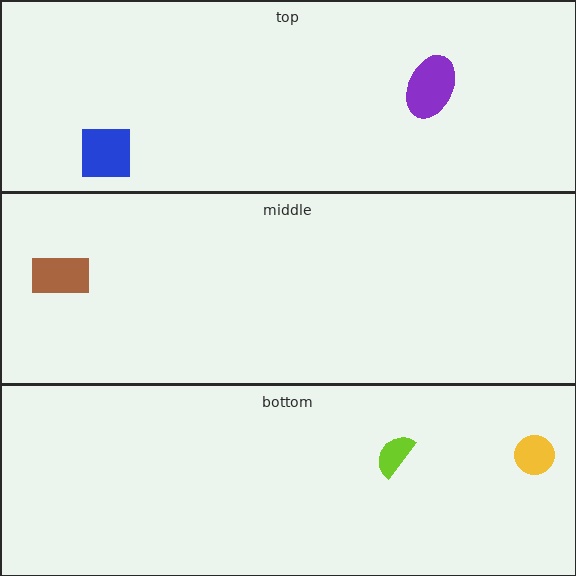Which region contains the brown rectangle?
The middle region.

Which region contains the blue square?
The top region.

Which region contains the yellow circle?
The bottom region.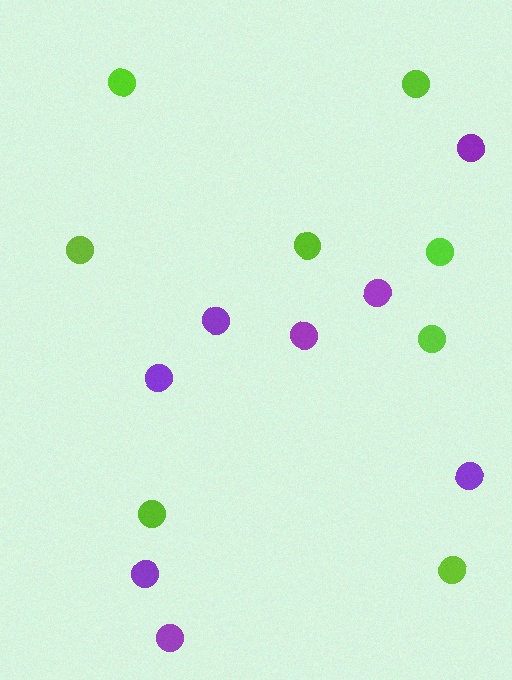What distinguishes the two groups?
There are 2 groups: one group of lime circles (8) and one group of purple circles (8).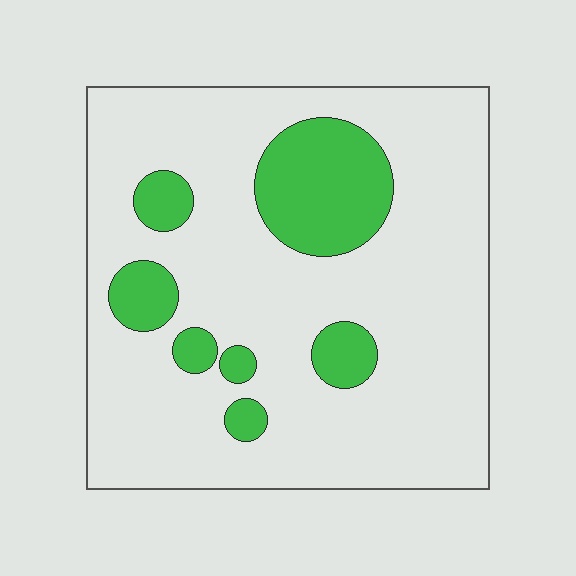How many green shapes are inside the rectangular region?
7.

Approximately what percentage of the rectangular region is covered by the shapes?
Approximately 20%.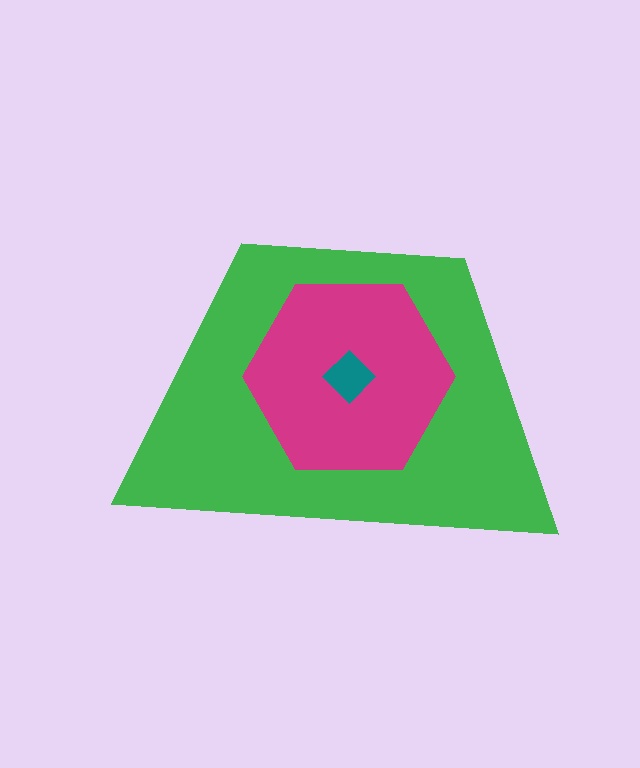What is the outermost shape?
The green trapezoid.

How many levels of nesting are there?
3.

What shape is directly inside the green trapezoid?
The magenta hexagon.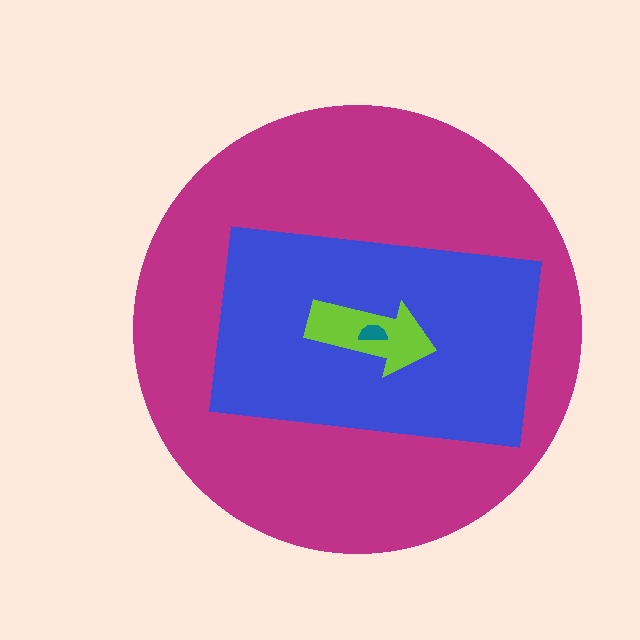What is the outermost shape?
The magenta circle.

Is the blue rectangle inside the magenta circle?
Yes.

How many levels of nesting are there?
4.